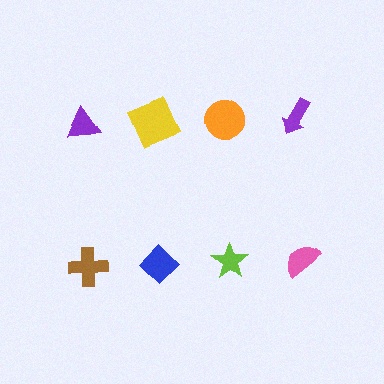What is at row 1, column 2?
A yellow square.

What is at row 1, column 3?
An orange circle.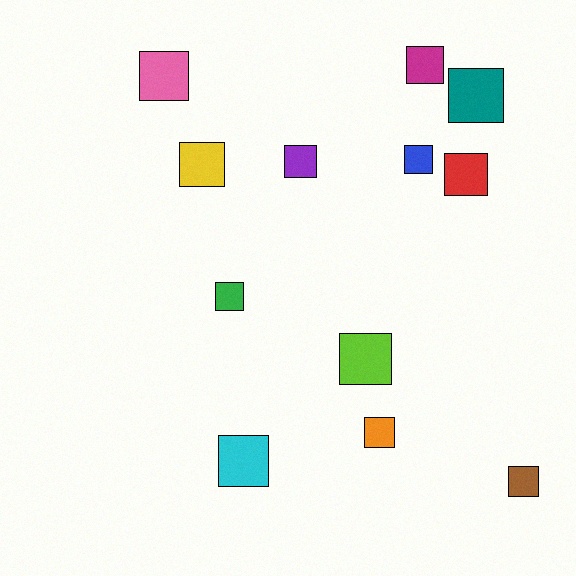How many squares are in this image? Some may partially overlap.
There are 12 squares.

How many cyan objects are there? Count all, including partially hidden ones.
There is 1 cyan object.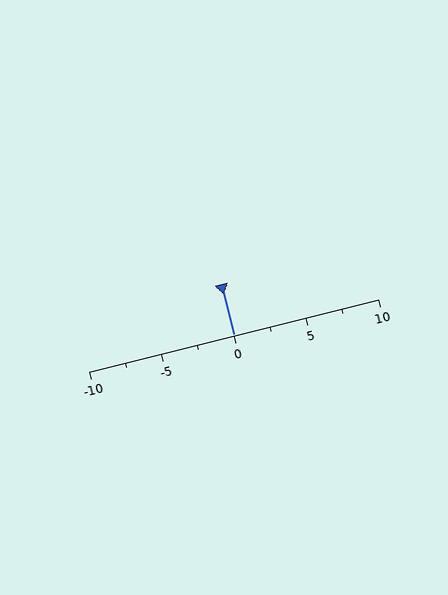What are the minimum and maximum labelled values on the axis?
The axis runs from -10 to 10.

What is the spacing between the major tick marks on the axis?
The major ticks are spaced 5 apart.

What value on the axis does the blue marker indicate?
The marker indicates approximately 0.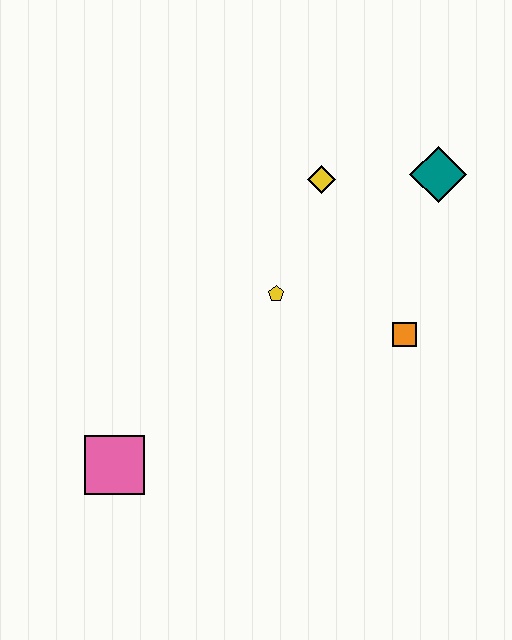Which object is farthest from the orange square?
The pink square is farthest from the orange square.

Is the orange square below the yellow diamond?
Yes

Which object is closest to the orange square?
The yellow pentagon is closest to the orange square.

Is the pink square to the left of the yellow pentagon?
Yes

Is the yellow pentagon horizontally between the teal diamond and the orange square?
No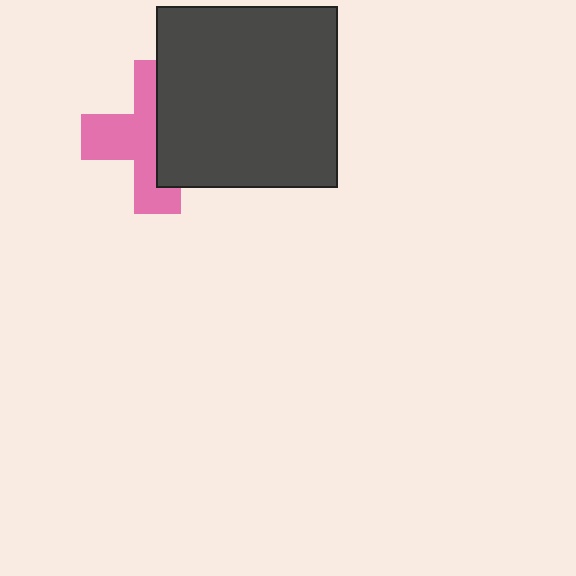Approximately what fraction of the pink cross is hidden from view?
Roughly 47% of the pink cross is hidden behind the dark gray square.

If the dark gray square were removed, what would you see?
You would see the complete pink cross.